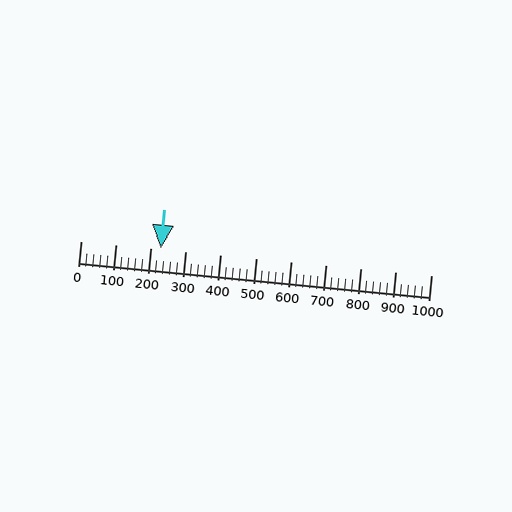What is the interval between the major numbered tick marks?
The major tick marks are spaced 100 units apart.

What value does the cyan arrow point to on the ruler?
The cyan arrow points to approximately 230.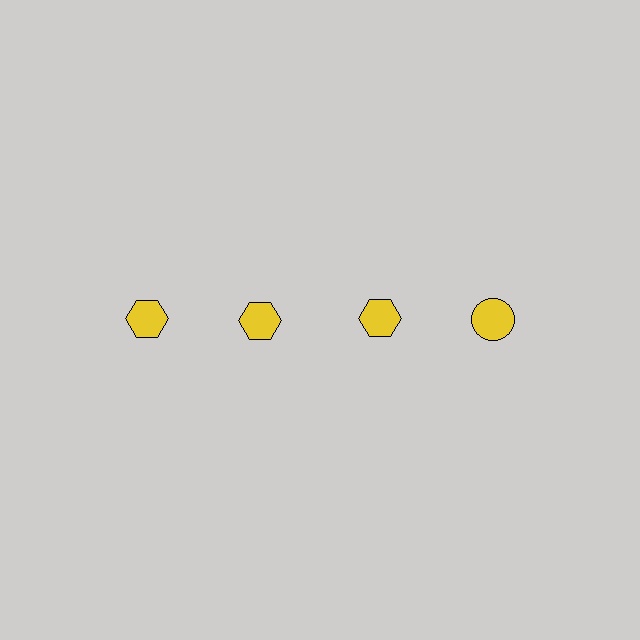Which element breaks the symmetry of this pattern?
The yellow circle in the top row, second from right column breaks the symmetry. All other shapes are yellow hexagons.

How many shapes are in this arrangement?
There are 4 shapes arranged in a grid pattern.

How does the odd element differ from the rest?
It has a different shape: circle instead of hexagon.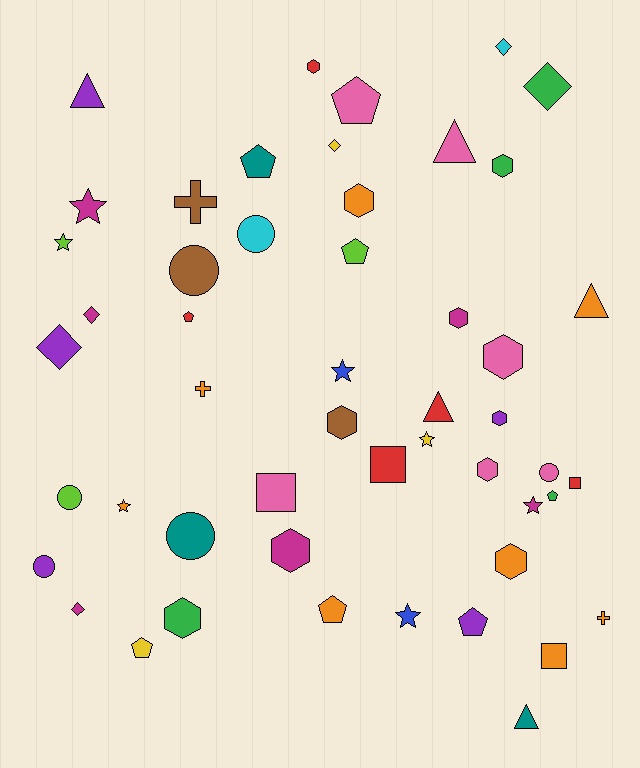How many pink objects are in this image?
There are 6 pink objects.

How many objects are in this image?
There are 50 objects.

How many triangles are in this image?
There are 5 triangles.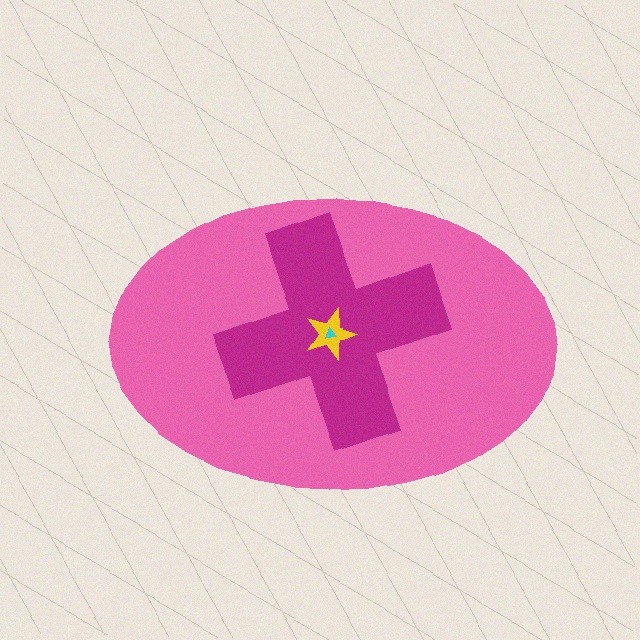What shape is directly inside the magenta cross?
The yellow star.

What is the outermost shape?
The pink ellipse.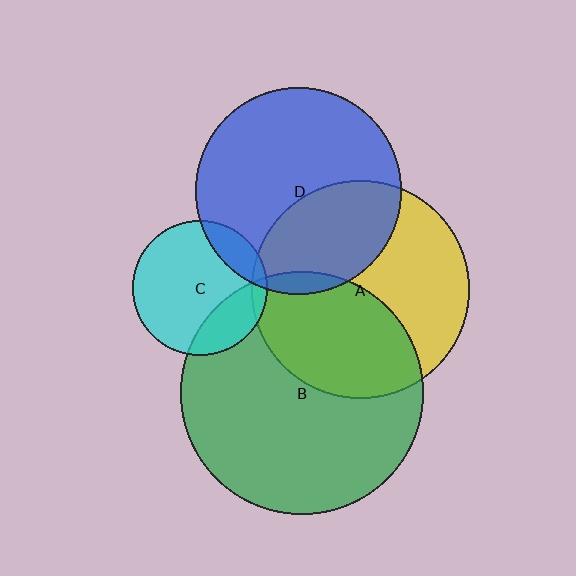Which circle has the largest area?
Circle B (green).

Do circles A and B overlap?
Yes.